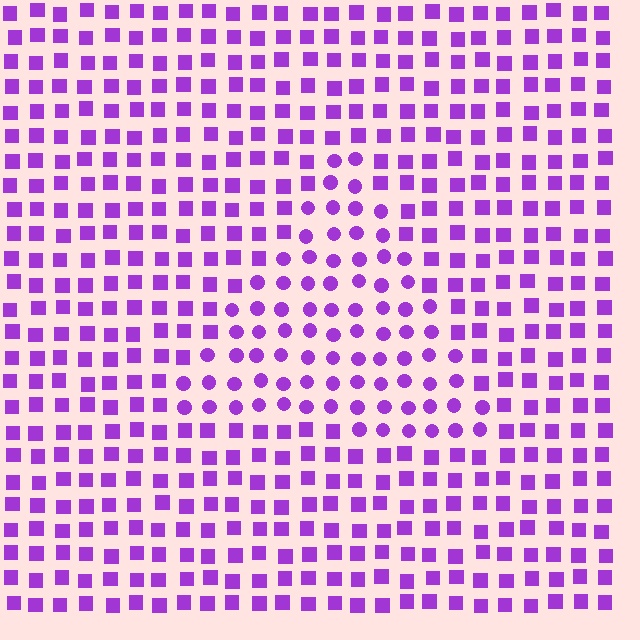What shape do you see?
I see a triangle.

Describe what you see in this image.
The image is filled with small purple elements arranged in a uniform grid. A triangle-shaped region contains circles, while the surrounding area contains squares. The boundary is defined purely by the change in element shape.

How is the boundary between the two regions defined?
The boundary is defined by a change in element shape: circles inside vs. squares outside. All elements share the same color and spacing.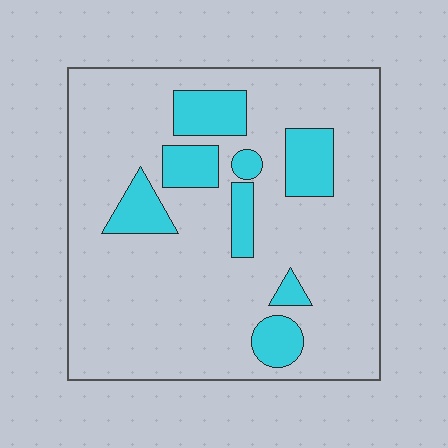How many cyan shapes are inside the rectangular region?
8.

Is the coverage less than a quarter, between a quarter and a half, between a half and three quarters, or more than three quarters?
Less than a quarter.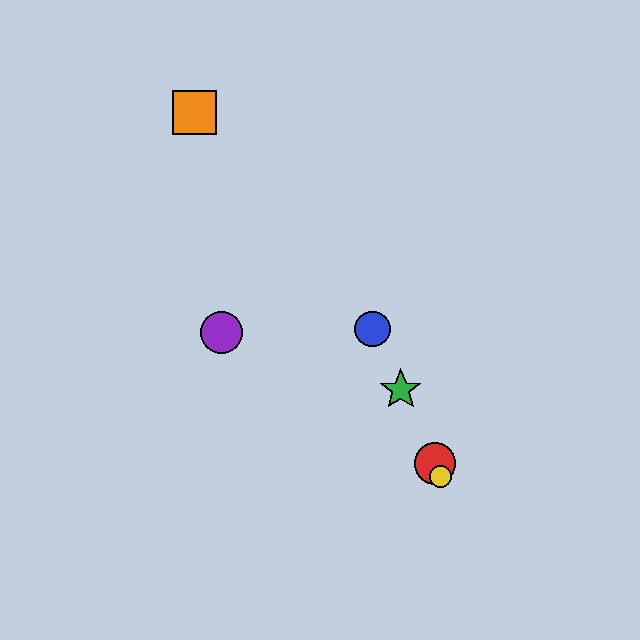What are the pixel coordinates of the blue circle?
The blue circle is at (372, 329).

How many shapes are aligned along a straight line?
4 shapes (the red circle, the blue circle, the green star, the yellow circle) are aligned along a straight line.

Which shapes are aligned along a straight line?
The red circle, the blue circle, the green star, the yellow circle are aligned along a straight line.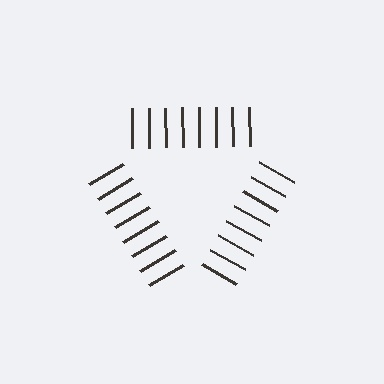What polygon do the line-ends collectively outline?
An illusory triangle — the line segments terminate on its edges but no continuous stroke is drawn.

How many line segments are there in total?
24 — 8 along each of the 3 edges.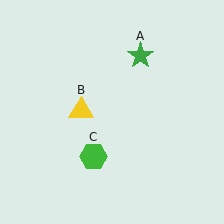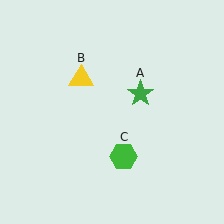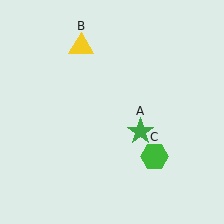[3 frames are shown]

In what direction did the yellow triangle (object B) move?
The yellow triangle (object B) moved up.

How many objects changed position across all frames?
3 objects changed position: green star (object A), yellow triangle (object B), green hexagon (object C).